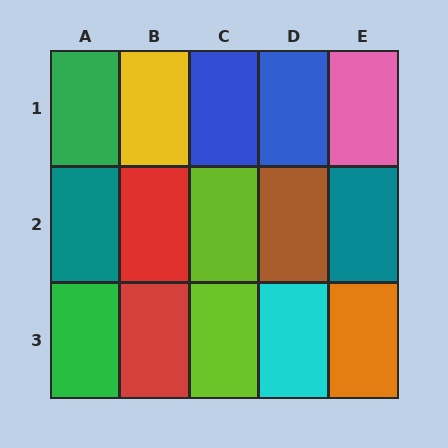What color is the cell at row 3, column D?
Cyan.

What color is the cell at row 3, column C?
Lime.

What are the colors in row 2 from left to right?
Teal, red, lime, brown, teal.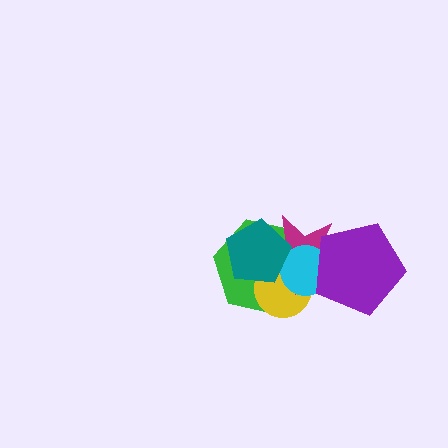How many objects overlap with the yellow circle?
4 objects overlap with the yellow circle.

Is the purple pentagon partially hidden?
No, no other shape covers it.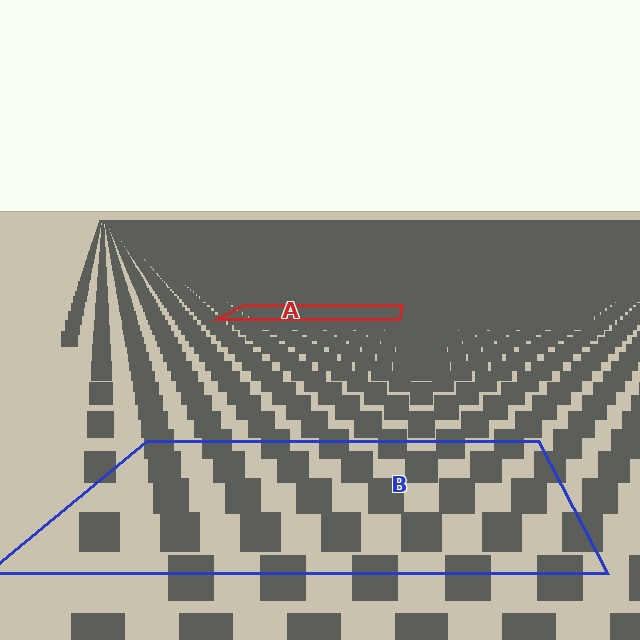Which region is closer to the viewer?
Region B is closer. The texture elements there are larger and more spread out.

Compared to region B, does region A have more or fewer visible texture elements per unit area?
Region A has more texture elements per unit area — they are packed more densely because it is farther away.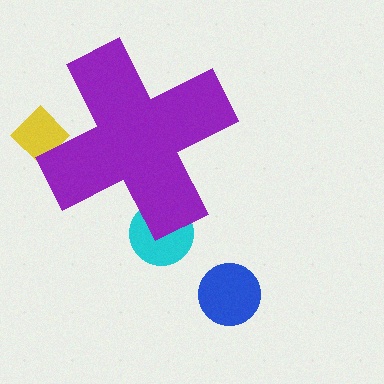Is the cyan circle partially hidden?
Yes, the cyan circle is partially hidden behind the purple cross.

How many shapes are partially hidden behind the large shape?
2 shapes are partially hidden.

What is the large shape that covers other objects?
A purple cross.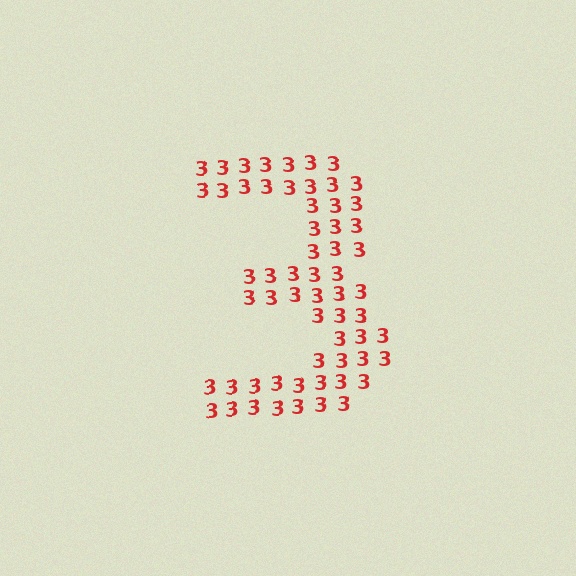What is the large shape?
The large shape is the digit 3.